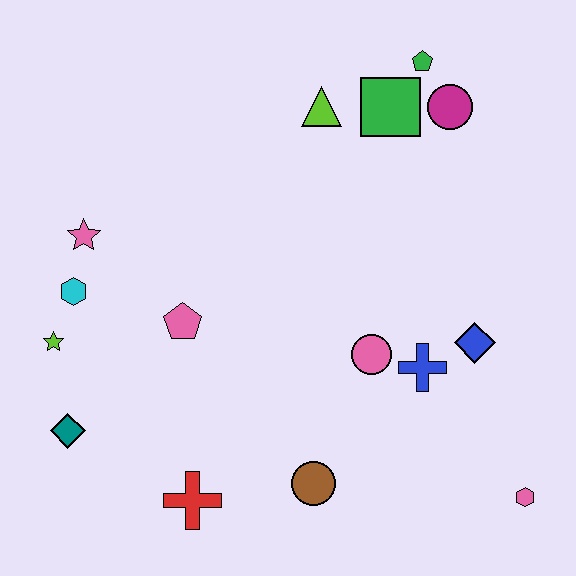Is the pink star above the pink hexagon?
Yes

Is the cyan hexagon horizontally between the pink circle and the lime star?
Yes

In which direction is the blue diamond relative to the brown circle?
The blue diamond is to the right of the brown circle.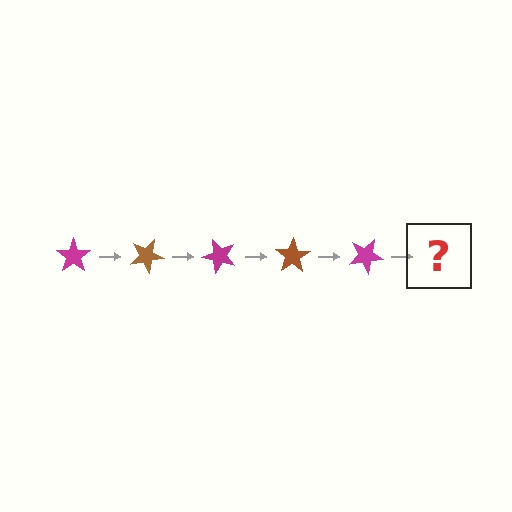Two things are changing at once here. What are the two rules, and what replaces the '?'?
The two rules are that it rotates 25 degrees each step and the color cycles through magenta and brown. The '?' should be a brown star, rotated 125 degrees from the start.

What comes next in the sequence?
The next element should be a brown star, rotated 125 degrees from the start.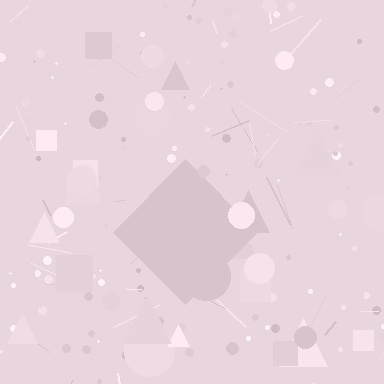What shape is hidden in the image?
A diamond is hidden in the image.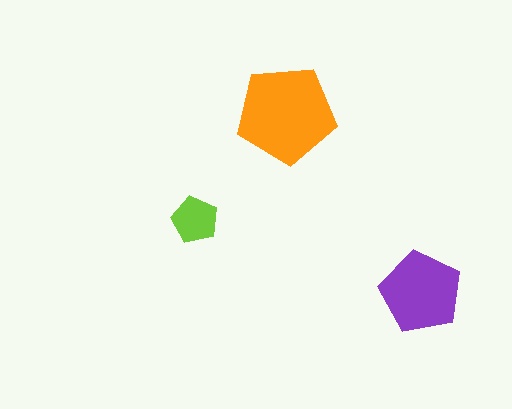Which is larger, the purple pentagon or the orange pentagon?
The orange one.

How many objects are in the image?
There are 3 objects in the image.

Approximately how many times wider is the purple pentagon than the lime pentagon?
About 2 times wider.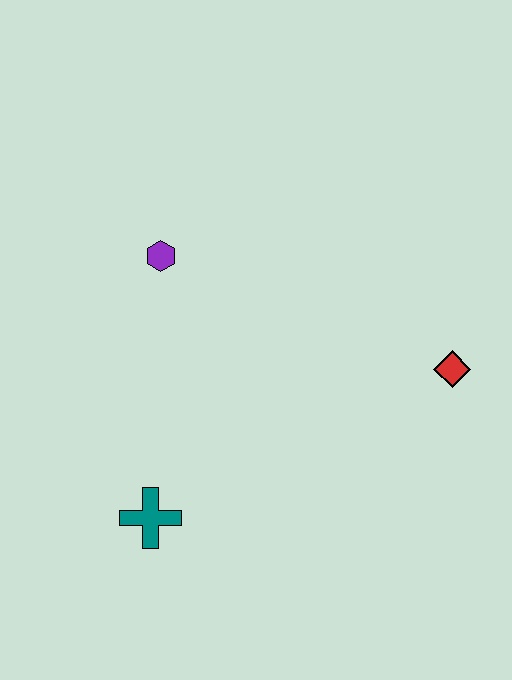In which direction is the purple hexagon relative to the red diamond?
The purple hexagon is to the left of the red diamond.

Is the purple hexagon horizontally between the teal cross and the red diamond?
Yes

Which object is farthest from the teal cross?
The red diamond is farthest from the teal cross.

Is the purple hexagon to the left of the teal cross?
No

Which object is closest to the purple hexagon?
The teal cross is closest to the purple hexagon.